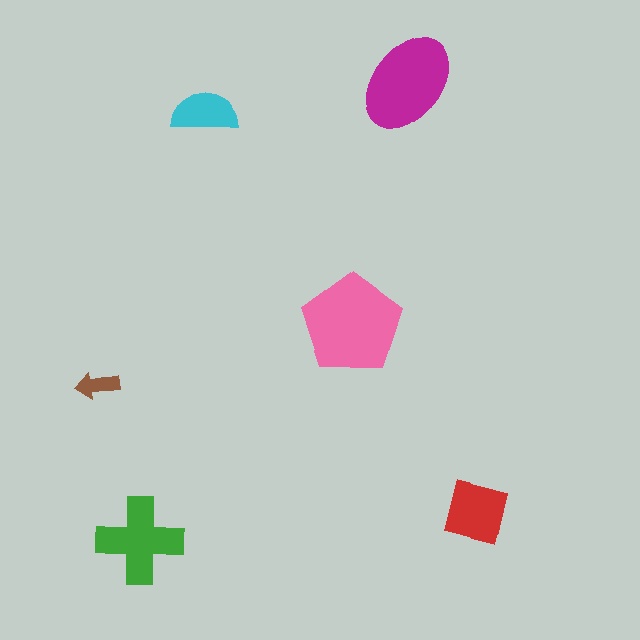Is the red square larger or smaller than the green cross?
Smaller.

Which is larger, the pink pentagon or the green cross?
The pink pentagon.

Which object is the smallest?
The brown arrow.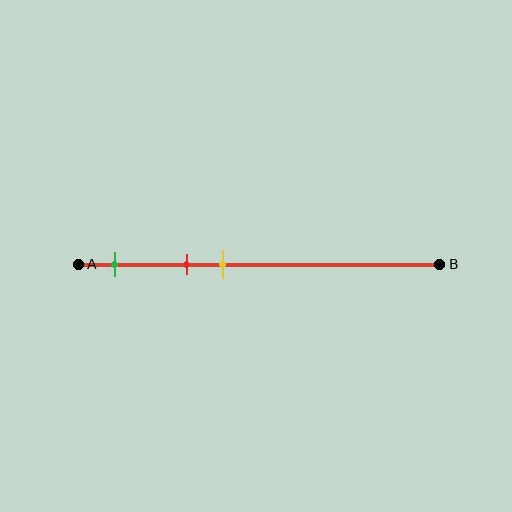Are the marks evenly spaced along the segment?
Yes, the marks are approximately evenly spaced.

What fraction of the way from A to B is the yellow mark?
The yellow mark is approximately 40% (0.4) of the way from A to B.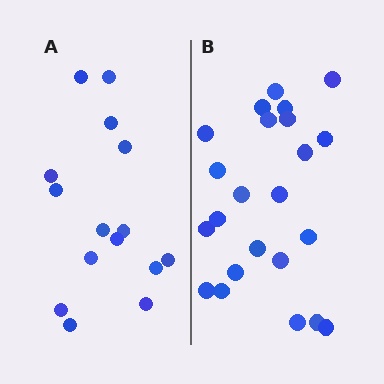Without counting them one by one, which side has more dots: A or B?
Region B (the right region) has more dots.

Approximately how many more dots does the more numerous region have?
Region B has roughly 8 or so more dots than region A.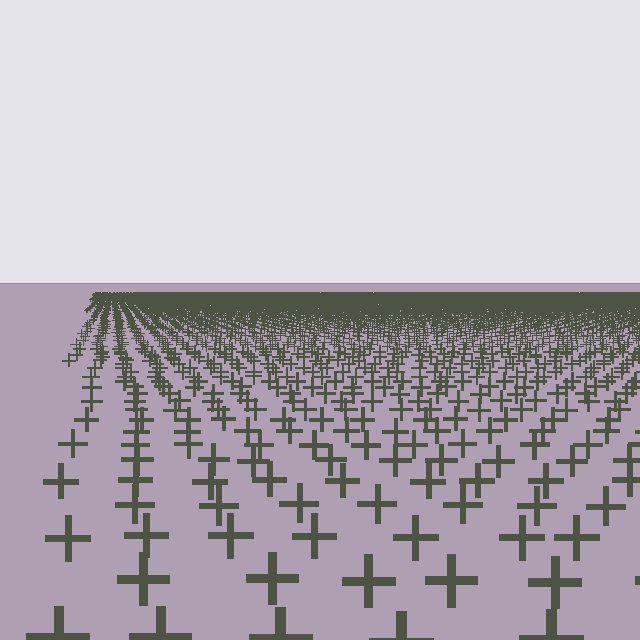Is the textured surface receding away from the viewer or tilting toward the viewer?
The surface is receding away from the viewer. Texture elements get smaller and denser toward the top.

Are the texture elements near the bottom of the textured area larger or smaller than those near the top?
Larger. Near the bottom, elements are closer to the viewer and appear at a bigger on-screen size.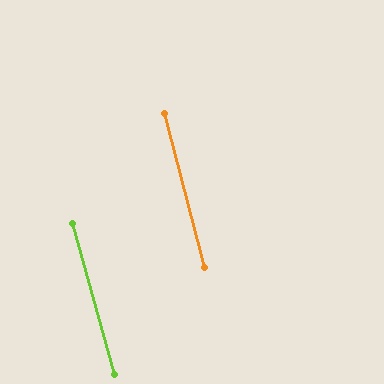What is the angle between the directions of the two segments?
Approximately 1 degree.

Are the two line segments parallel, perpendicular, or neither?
Parallel — their directions differ by only 0.8°.